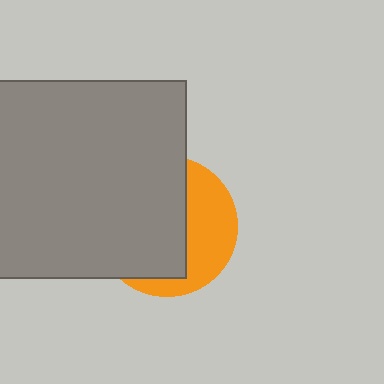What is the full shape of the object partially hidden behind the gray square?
The partially hidden object is an orange circle.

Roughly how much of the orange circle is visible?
A small part of it is visible (roughly 38%).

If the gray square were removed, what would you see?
You would see the complete orange circle.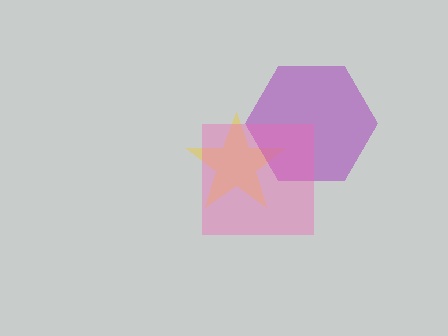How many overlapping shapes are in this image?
There are 3 overlapping shapes in the image.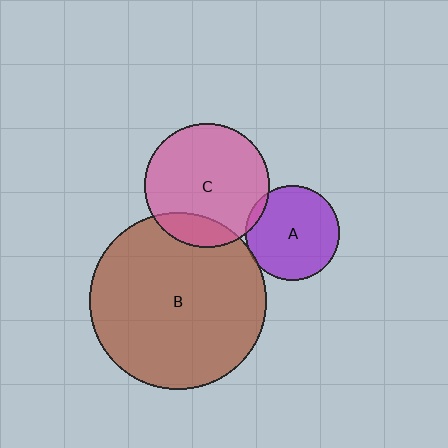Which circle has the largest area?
Circle B (brown).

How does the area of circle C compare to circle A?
Approximately 1.7 times.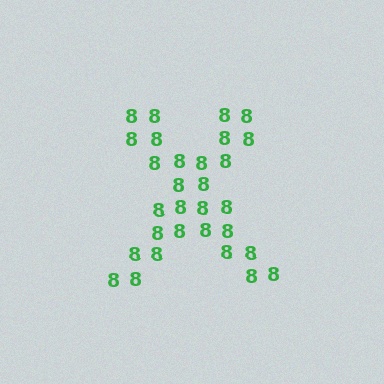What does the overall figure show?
The overall figure shows the letter X.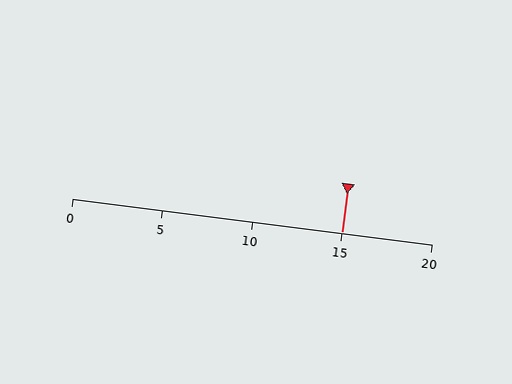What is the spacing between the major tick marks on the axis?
The major ticks are spaced 5 apart.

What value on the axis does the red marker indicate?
The marker indicates approximately 15.